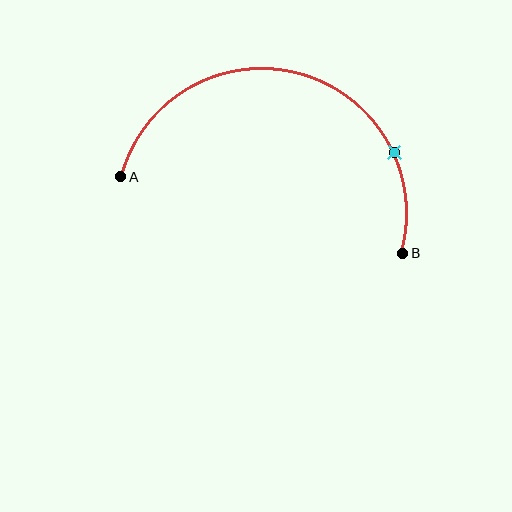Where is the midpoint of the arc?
The arc midpoint is the point on the curve farthest from the straight line joining A and B. It sits above that line.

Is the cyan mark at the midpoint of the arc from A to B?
No. The cyan mark lies on the arc but is closer to endpoint B. The arc midpoint would be at the point on the curve equidistant along the arc from both A and B.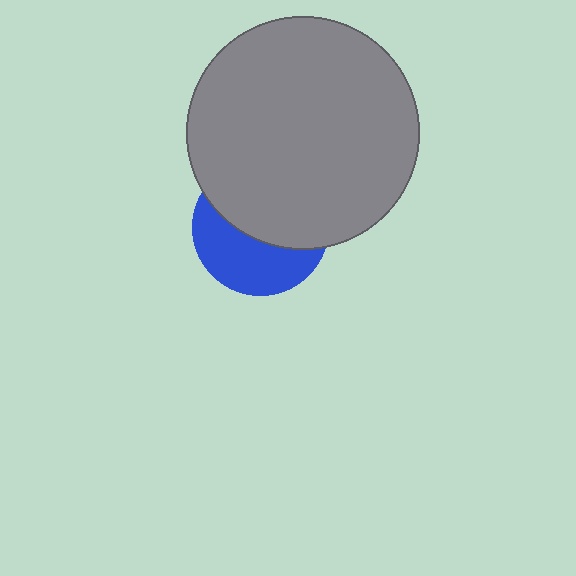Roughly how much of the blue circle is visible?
A small part of it is visible (roughly 44%).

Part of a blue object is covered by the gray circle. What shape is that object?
It is a circle.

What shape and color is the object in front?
The object in front is a gray circle.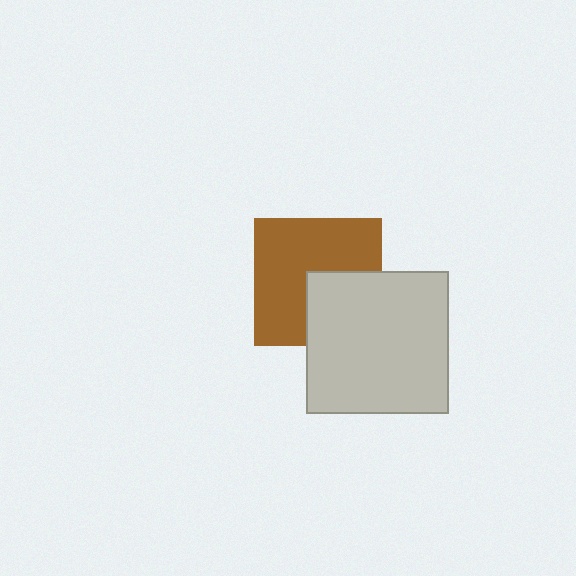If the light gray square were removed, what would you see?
You would see the complete brown square.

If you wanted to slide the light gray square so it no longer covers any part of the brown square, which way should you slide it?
Slide it toward the lower-right — that is the most direct way to separate the two shapes.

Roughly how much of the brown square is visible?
Most of it is visible (roughly 66%).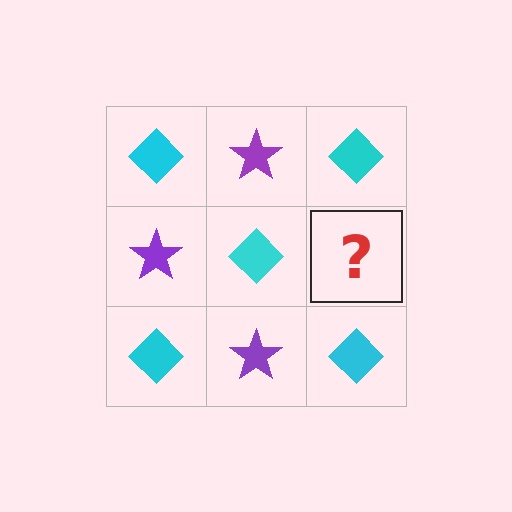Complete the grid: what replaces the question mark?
The question mark should be replaced with a purple star.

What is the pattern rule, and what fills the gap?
The rule is that it alternates cyan diamond and purple star in a checkerboard pattern. The gap should be filled with a purple star.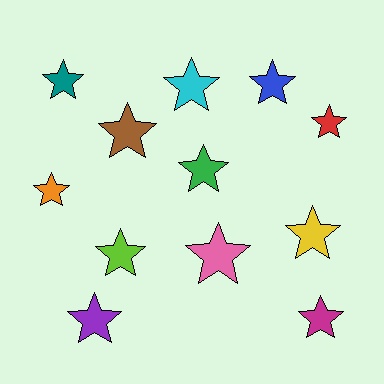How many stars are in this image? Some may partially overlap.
There are 12 stars.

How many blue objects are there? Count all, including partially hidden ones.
There is 1 blue object.